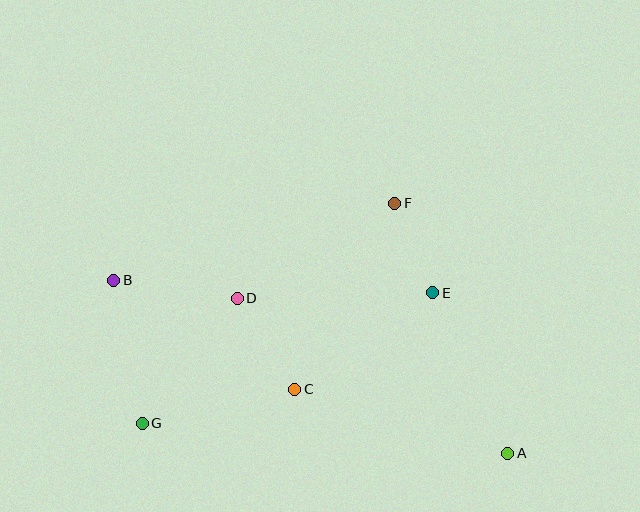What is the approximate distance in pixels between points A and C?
The distance between A and C is approximately 222 pixels.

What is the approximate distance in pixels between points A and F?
The distance between A and F is approximately 274 pixels.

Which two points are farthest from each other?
Points A and B are farthest from each other.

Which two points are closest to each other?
Points E and F are closest to each other.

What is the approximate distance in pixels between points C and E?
The distance between C and E is approximately 169 pixels.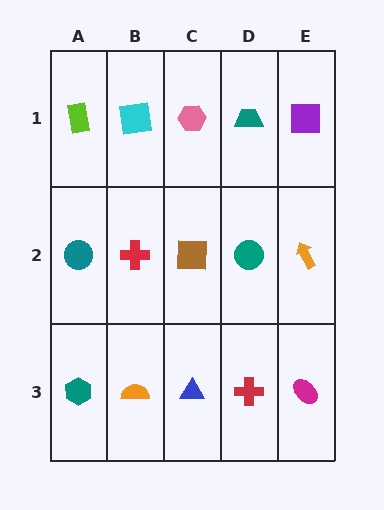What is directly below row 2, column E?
A magenta ellipse.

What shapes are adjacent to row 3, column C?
A brown square (row 2, column C), an orange semicircle (row 3, column B), a red cross (row 3, column D).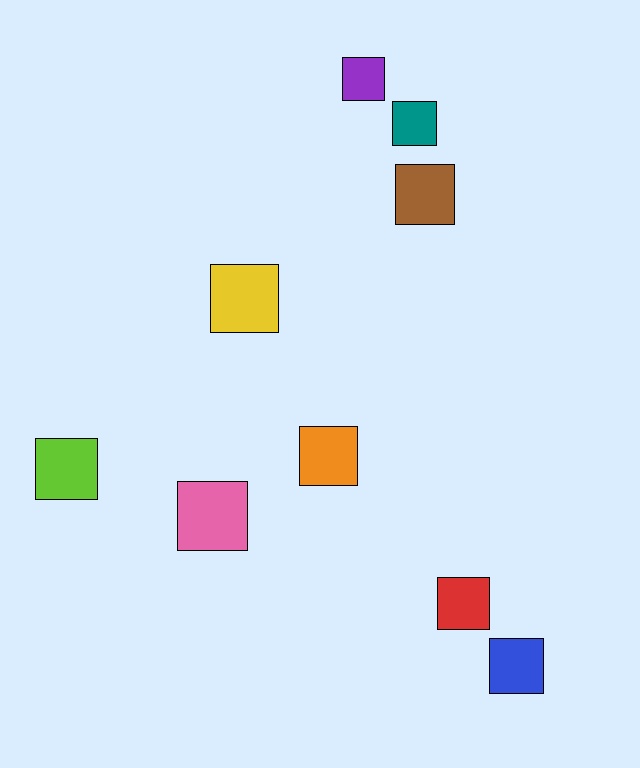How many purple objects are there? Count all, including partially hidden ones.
There is 1 purple object.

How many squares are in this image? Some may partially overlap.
There are 9 squares.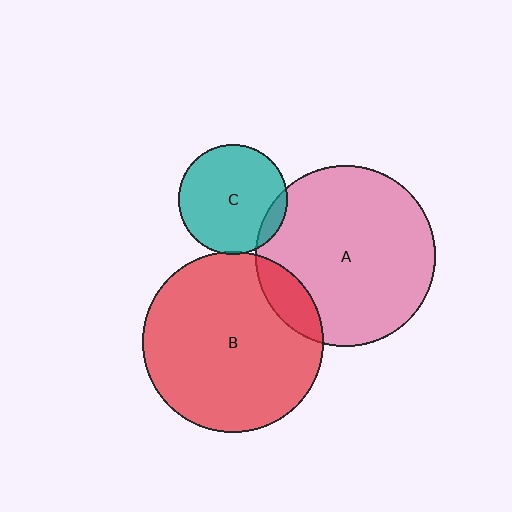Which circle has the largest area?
Circle B (red).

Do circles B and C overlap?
Yes.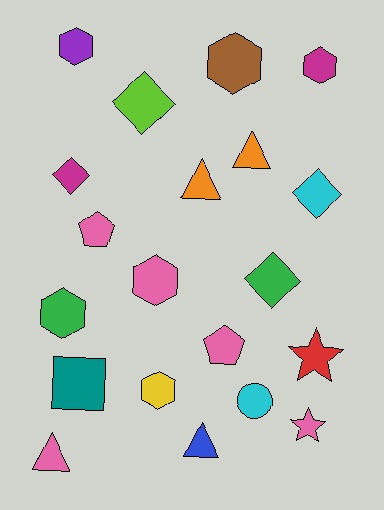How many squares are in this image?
There is 1 square.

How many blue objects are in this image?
There is 1 blue object.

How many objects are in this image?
There are 20 objects.